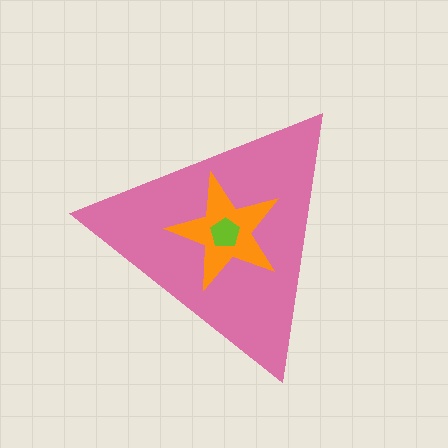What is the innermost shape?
The lime pentagon.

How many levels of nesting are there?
3.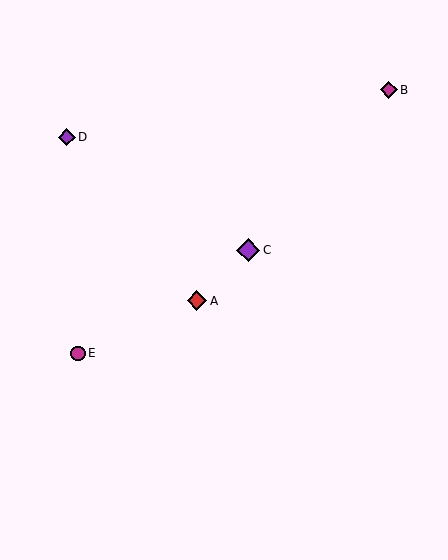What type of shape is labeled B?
Shape B is a magenta diamond.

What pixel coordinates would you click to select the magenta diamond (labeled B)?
Click at (389, 90) to select the magenta diamond B.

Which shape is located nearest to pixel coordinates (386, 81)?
The magenta diamond (labeled B) at (389, 90) is nearest to that location.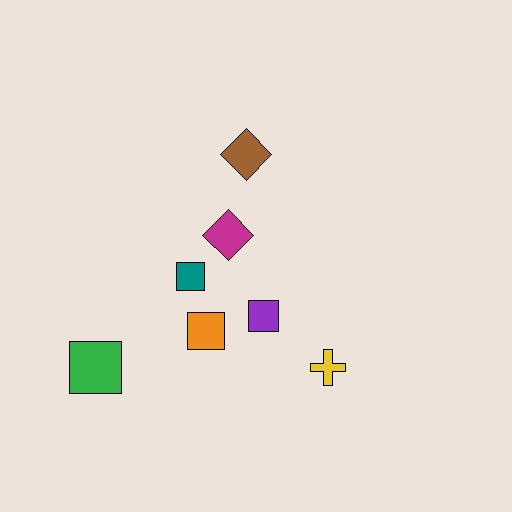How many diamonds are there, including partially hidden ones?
There are 2 diamonds.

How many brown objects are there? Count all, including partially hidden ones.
There is 1 brown object.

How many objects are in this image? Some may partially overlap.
There are 7 objects.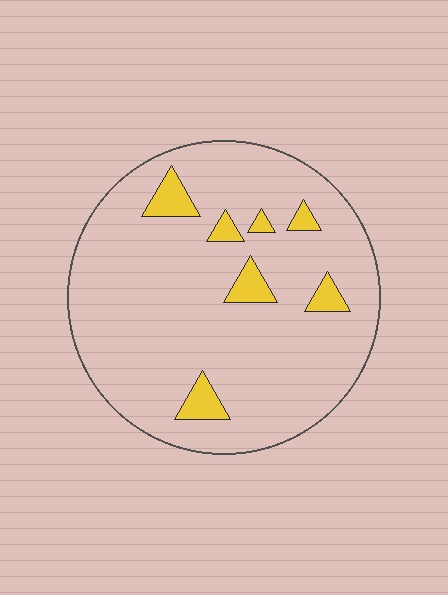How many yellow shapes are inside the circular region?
7.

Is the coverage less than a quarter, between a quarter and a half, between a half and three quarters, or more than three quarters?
Less than a quarter.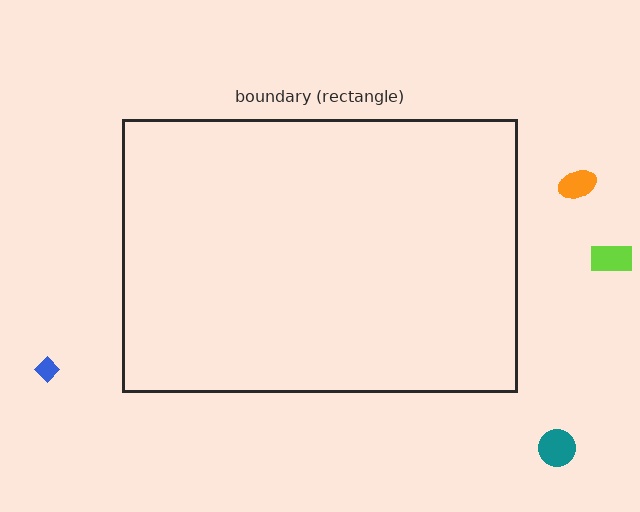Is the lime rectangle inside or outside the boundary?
Outside.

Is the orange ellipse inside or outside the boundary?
Outside.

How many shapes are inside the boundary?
0 inside, 4 outside.